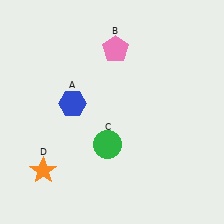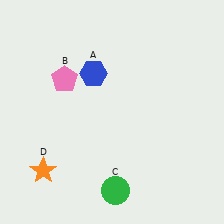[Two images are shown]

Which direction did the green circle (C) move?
The green circle (C) moved down.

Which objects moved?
The objects that moved are: the blue hexagon (A), the pink pentagon (B), the green circle (C).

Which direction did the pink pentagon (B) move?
The pink pentagon (B) moved left.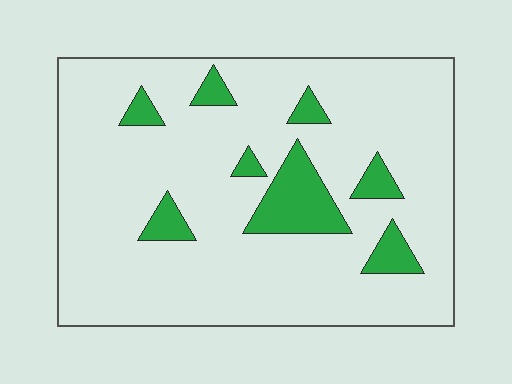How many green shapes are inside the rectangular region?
8.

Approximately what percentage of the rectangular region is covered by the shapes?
Approximately 15%.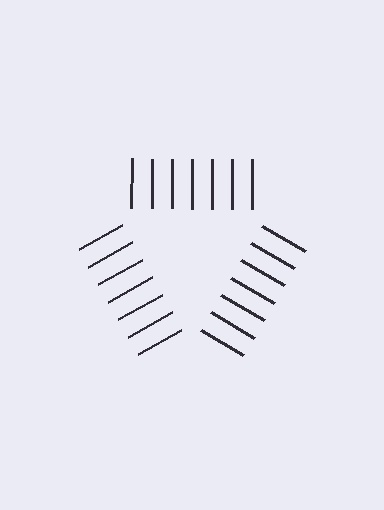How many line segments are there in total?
21 — 7 along each of the 3 edges.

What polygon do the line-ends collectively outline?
An illusory triangle — the line segments terminate on its edges but no continuous stroke is drawn.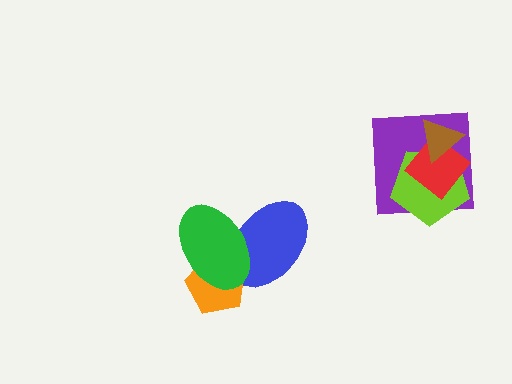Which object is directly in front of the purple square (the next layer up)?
The lime pentagon is directly in front of the purple square.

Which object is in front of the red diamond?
The brown triangle is in front of the red diamond.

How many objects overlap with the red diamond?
3 objects overlap with the red diamond.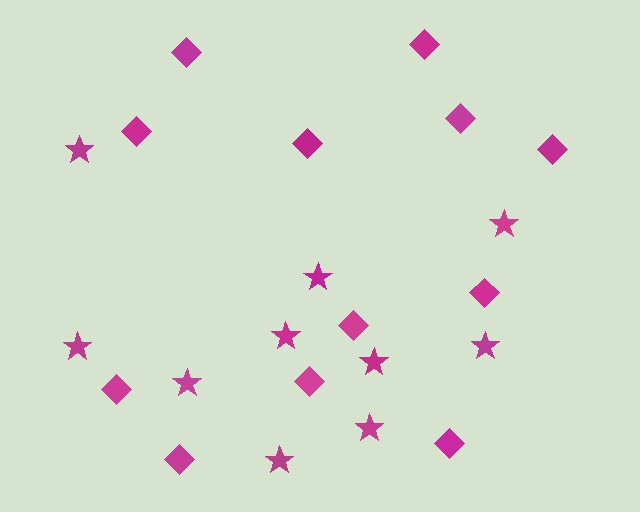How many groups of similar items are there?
There are 2 groups: one group of diamonds (12) and one group of stars (10).